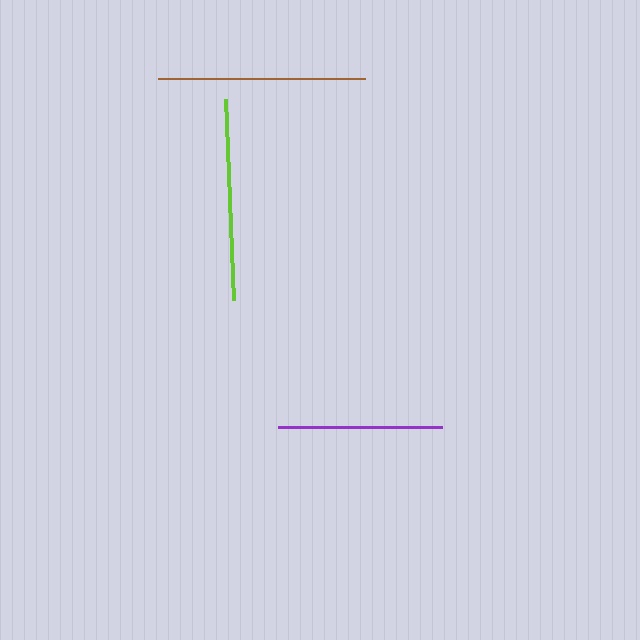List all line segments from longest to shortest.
From longest to shortest: brown, lime, purple.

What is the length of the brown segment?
The brown segment is approximately 208 pixels long.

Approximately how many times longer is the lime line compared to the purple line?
The lime line is approximately 1.2 times the length of the purple line.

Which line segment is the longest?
The brown line is the longest at approximately 208 pixels.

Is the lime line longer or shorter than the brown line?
The brown line is longer than the lime line.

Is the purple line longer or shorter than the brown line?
The brown line is longer than the purple line.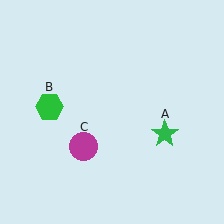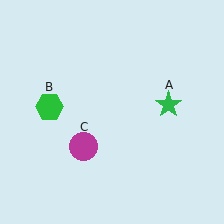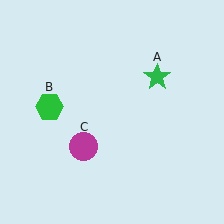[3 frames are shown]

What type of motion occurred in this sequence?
The green star (object A) rotated counterclockwise around the center of the scene.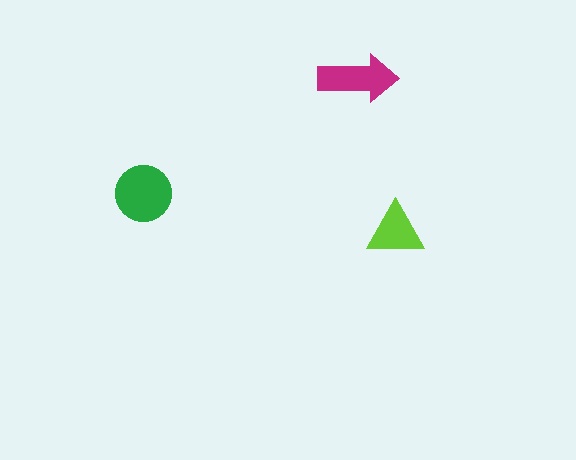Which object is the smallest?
The lime triangle.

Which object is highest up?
The magenta arrow is topmost.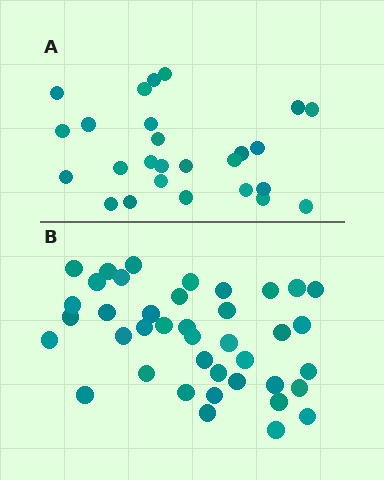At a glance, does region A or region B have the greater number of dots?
Region B (the bottom region) has more dots.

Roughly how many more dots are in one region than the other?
Region B has approximately 15 more dots than region A.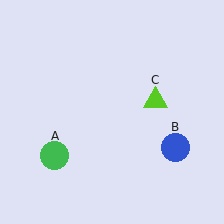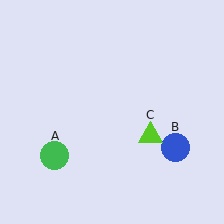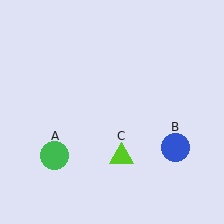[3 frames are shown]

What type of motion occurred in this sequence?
The lime triangle (object C) rotated clockwise around the center of the scene.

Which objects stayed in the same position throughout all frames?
Green circle (object A) and blue circle (object B) remained stationary.